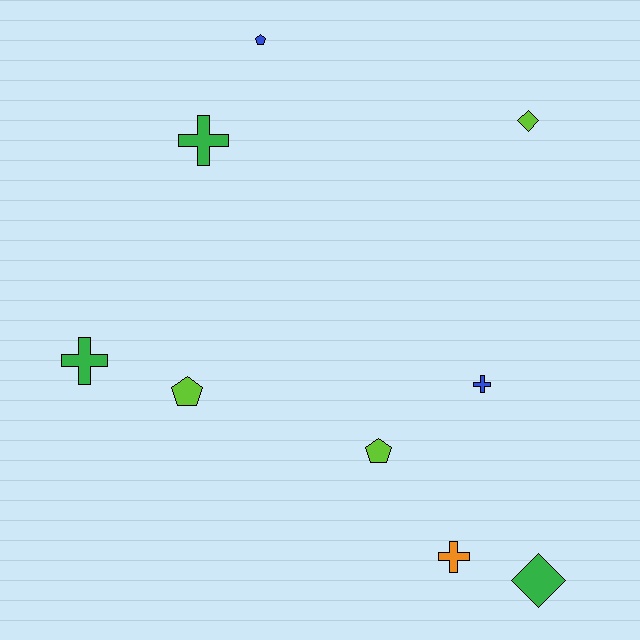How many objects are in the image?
There are 9 objects.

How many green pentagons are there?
There are no green pentagons.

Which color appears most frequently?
Lime, with 3 objects.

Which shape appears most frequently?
Cross, with 4 objects.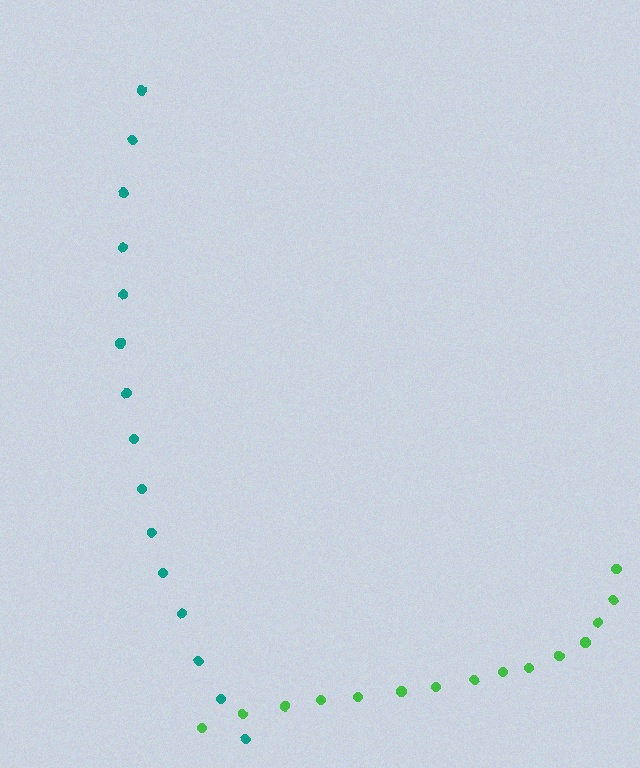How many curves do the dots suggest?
There are 2 distinct paths.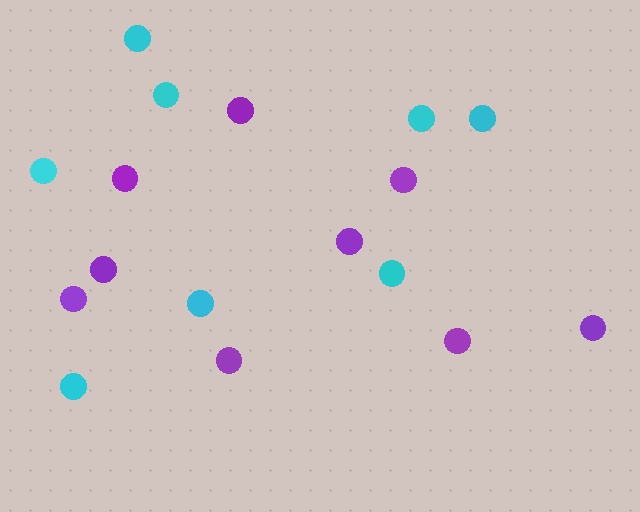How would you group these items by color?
There are 2 groups: one group of cyan circles (8) and one group of purple circles (9).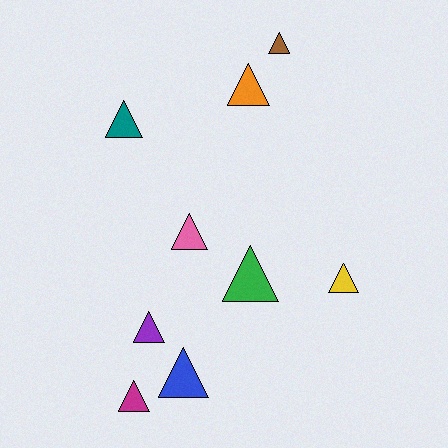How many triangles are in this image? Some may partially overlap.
There are 9 triangles.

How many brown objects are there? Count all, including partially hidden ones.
There is 1 brown object.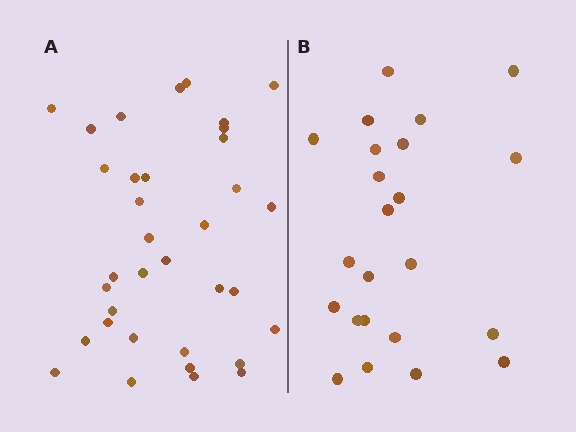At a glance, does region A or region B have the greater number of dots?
Region A (the left region) has more dots.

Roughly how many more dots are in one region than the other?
Region A has roughly 12 or so more dots than region B.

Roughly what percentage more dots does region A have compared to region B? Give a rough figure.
About 50% more.